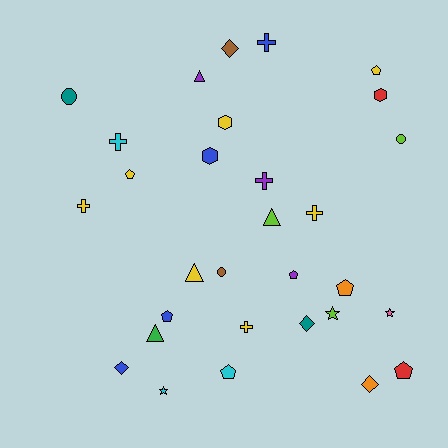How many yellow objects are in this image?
There are 7 yellow objects.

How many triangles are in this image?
There are 4 triangles.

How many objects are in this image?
There are 30 objects.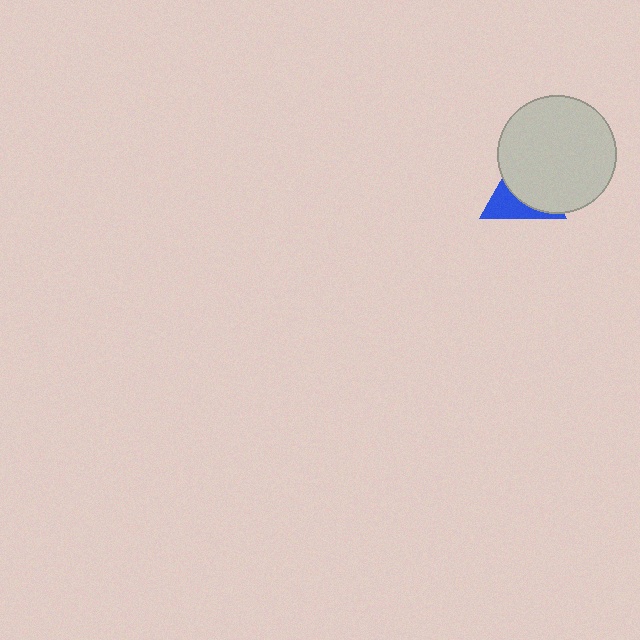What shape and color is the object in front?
The object in front is a light gray circle.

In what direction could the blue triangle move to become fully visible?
The blue triangle could move toward the lower-left. That would shift it out from behind the light gray circle entirely.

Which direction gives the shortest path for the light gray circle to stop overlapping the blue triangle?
Moving toward the upper-right gives the shortest separation.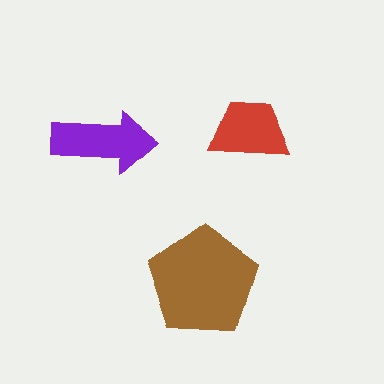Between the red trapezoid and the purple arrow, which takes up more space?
The purple arrow.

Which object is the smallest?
The red trapezoid.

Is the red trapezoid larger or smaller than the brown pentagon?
Smaller.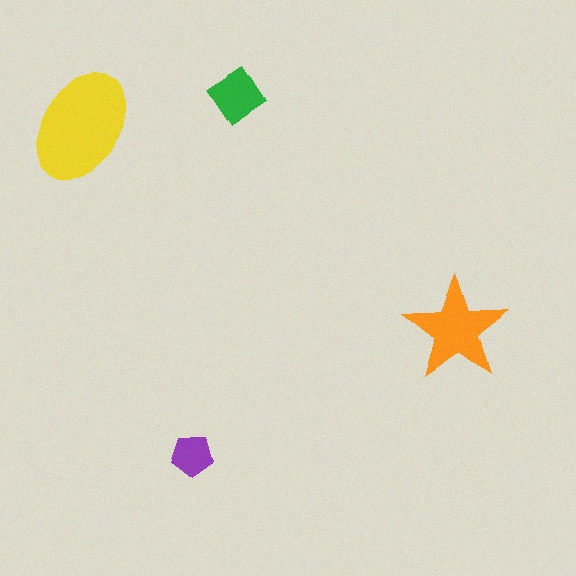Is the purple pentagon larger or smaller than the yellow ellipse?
Smaller.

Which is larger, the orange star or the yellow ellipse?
The yellow ellipse.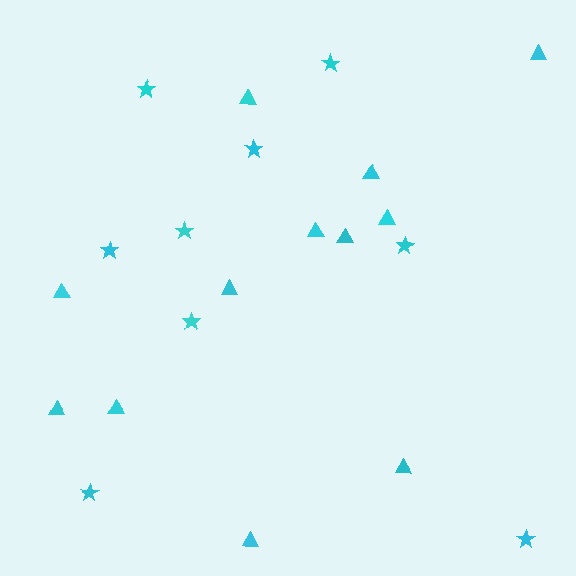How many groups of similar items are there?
There are 2 groups: one group of stars (9) and one group of triangles (12).